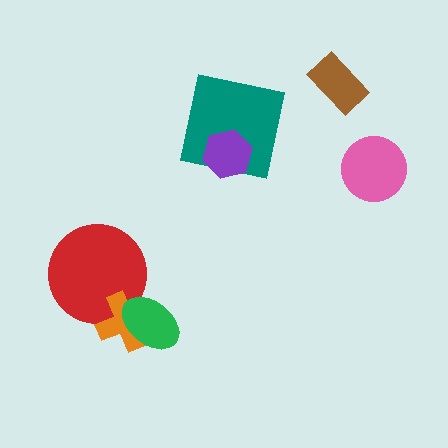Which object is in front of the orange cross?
The green ellipse is in front of the orange cross.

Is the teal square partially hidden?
Yes, it is partially covered by another shape.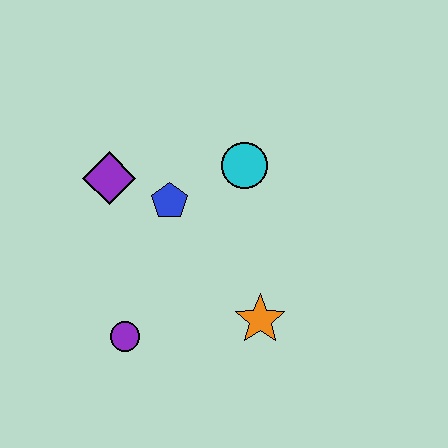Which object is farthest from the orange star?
The purple diamond is farthest from the orange star.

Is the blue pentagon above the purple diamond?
No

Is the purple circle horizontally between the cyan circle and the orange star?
No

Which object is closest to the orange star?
The purple circle is closest to the orange star.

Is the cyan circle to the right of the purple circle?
Yes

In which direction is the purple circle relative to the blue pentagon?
The purple circle is below the blue pentagon.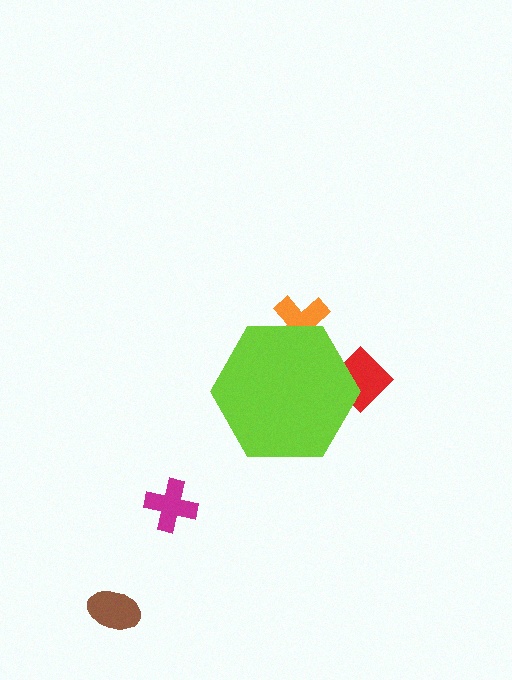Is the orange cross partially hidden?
Yes, the orange cross is partially hidden behind the lime hexagon.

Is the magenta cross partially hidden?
No, the magenta cross is fully visible.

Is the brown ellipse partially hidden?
No, the brown ellipse is fully visible.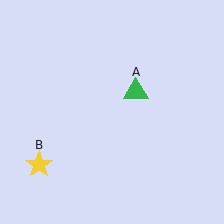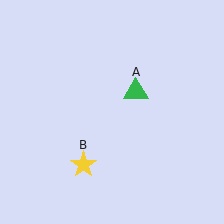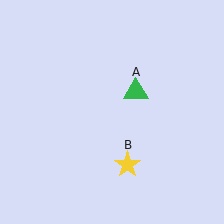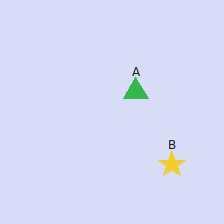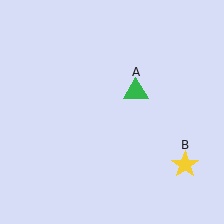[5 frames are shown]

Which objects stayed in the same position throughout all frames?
Green triangle (object A) remained stationary.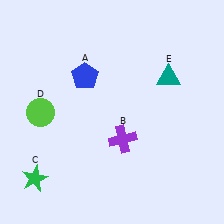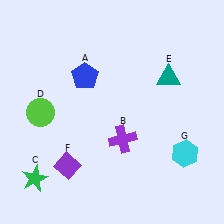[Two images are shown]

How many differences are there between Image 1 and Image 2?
There are 2 differences between the two images.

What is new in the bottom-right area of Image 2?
A cyan hexagon (G) was added in the bottom-right area of Image 2.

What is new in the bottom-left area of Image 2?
A purple diamond (F) was added in the bottom-left area of Image 2.